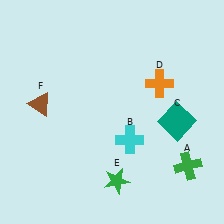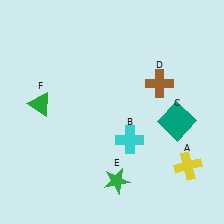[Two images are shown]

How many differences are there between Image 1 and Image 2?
There are 3 differences between the two images.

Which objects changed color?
A changed from green to yellow. D changed from orange to brown. F changed from brown to green.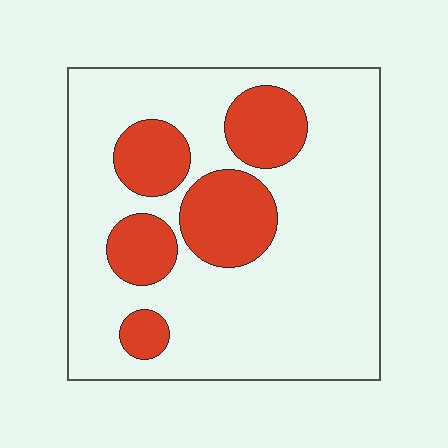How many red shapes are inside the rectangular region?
5.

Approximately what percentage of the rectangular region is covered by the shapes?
Approximately 25%.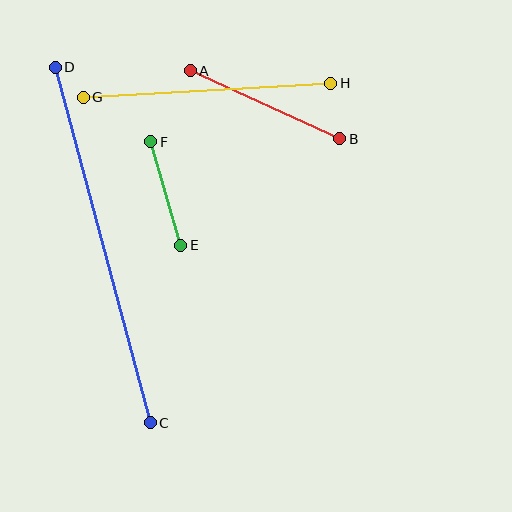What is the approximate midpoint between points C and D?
The midpoint is at approximately (103, 245) pixels.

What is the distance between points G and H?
The distance is approximately 248 pixels.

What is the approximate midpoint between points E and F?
The midpoint is at approximately (166, 194) pixels.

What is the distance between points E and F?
The distance is approximately 108 pixels.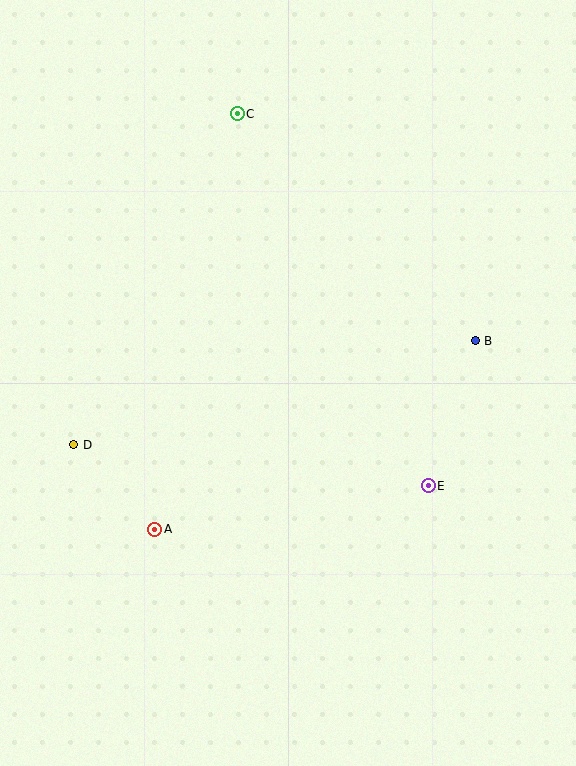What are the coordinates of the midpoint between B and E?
The midpoint between B and E is at (452, 413).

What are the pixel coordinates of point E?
Point E is at (428, 486).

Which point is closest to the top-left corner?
Point C is closest to the top-left corner.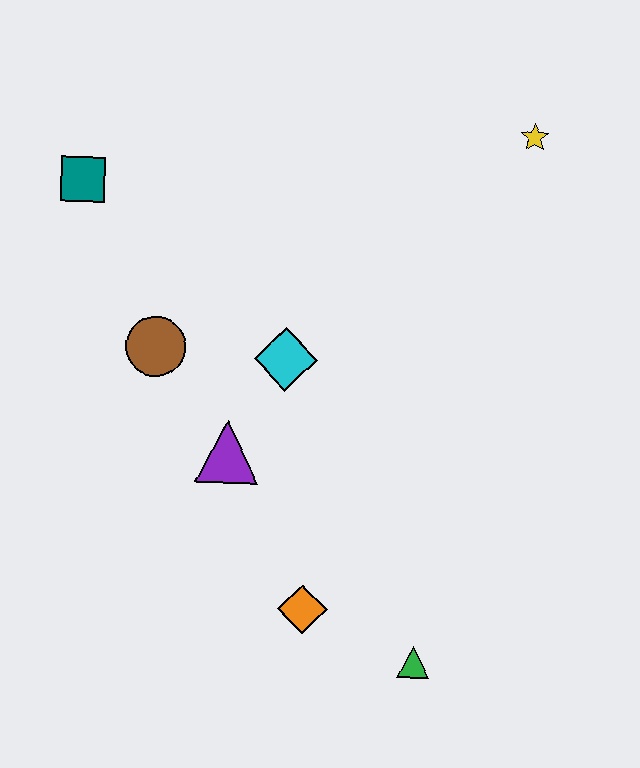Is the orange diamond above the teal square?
No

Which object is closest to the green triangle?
The orange diamond is closest to the green triangle.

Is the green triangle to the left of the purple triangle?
No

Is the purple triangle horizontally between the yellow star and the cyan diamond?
No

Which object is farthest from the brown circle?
The yellow star is farthest from the brown circle.